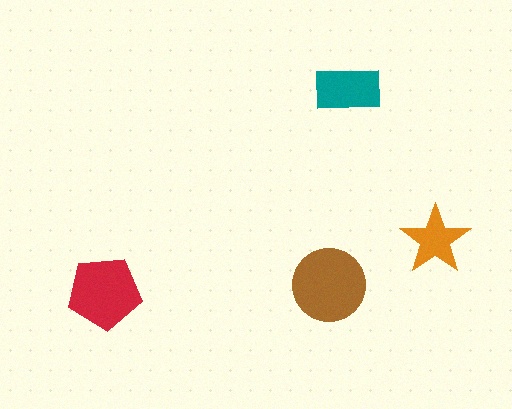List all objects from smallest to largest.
The orange star, the teal rectangle, the red pentagon, the brown circle.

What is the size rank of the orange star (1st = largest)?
4th.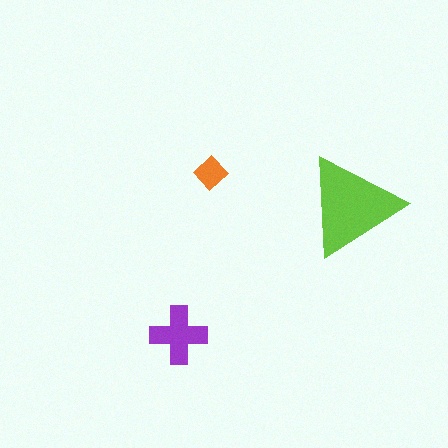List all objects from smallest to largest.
The orange diamond, the purple cross, the lime triangle.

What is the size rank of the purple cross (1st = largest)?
2nd.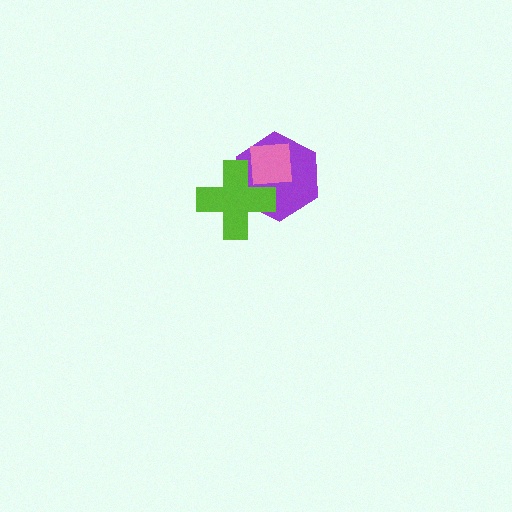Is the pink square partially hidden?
Yes, it is partially covered by another shape.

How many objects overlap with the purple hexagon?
2 objects overlap with the purple hexagon.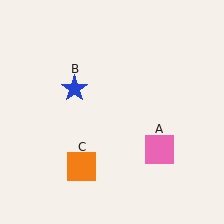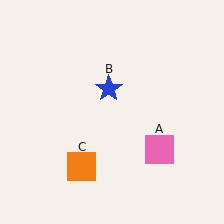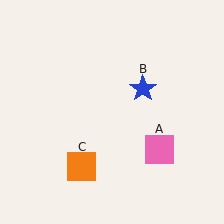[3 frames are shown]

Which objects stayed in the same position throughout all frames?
Pink square (object A) and orange square (object C) remained stationary.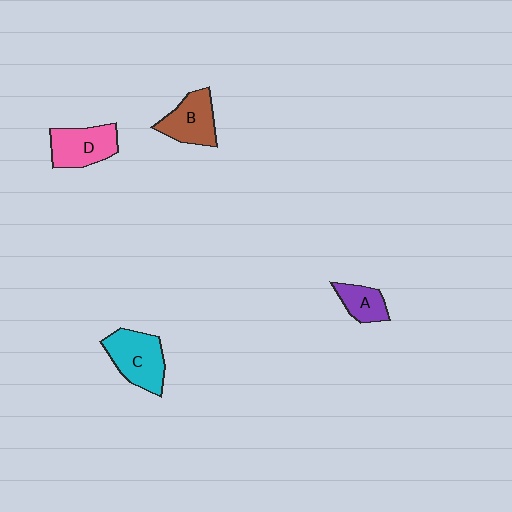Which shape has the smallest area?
Shape A (purple).